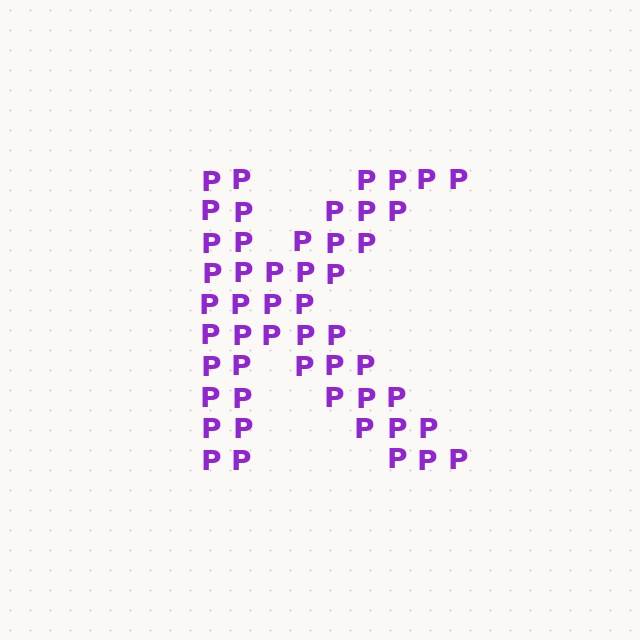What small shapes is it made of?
It is made of small letter P's.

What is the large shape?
The large shape is the letter K.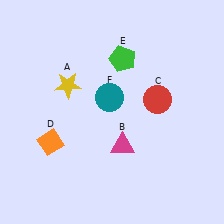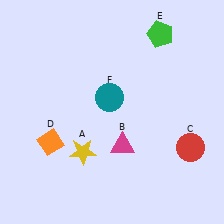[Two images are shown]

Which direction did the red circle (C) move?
The red circle (C) moved down.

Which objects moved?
The objects that moved are: the yellow star (A), the red circle (C), the green pentagon (E).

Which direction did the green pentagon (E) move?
The green pentagon (E) moved right.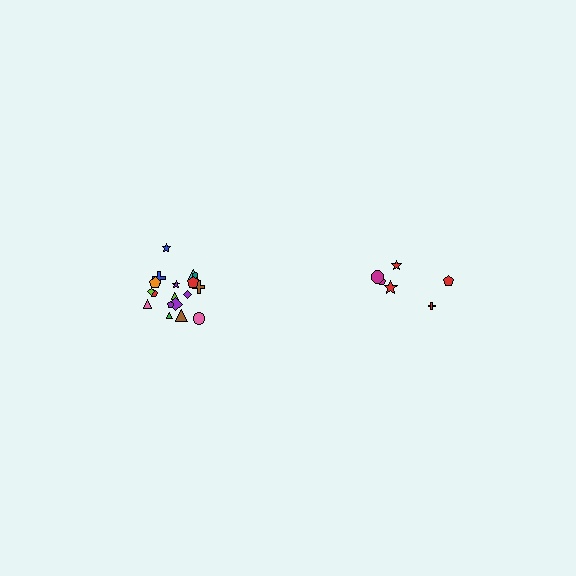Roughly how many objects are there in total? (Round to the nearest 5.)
Roughly 25 objects in total.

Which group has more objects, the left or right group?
The left group.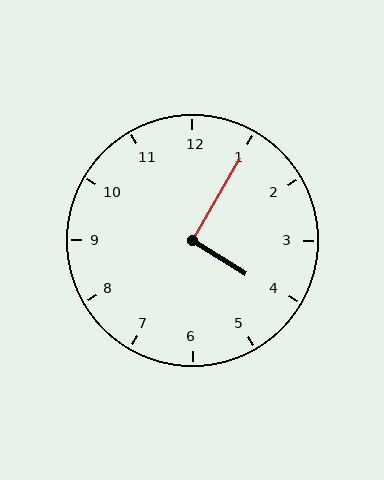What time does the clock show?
4:05.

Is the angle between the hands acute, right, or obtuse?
It is right.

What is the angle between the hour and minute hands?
Approximately 92 degrees.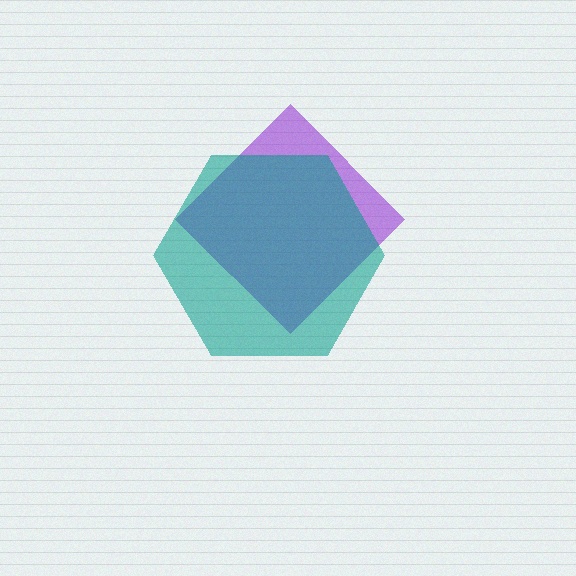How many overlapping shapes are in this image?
There are 2 overlapping shapes in the image.